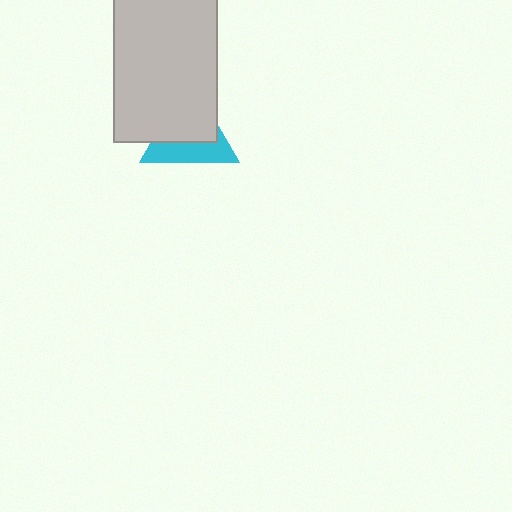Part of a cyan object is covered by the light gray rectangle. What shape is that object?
It is a triangle.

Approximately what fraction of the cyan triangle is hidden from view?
Roughly 57% of the cyan triangle is hidden behind the light gray rectangle.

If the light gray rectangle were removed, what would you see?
You would see the complete cyan triangle.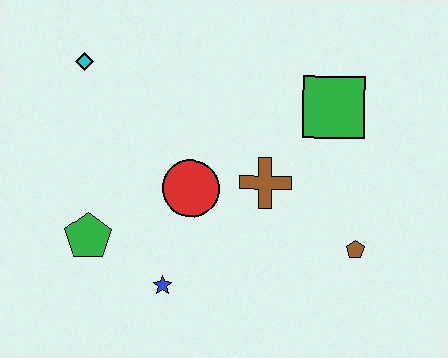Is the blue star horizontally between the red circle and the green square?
No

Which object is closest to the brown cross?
The red circle is closest to the brown cross.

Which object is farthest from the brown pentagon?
The cyan diamond is farthest from the brown pentagon.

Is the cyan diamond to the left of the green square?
Yes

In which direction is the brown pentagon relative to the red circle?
The brown pentagon is to the right of the red circle.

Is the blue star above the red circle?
No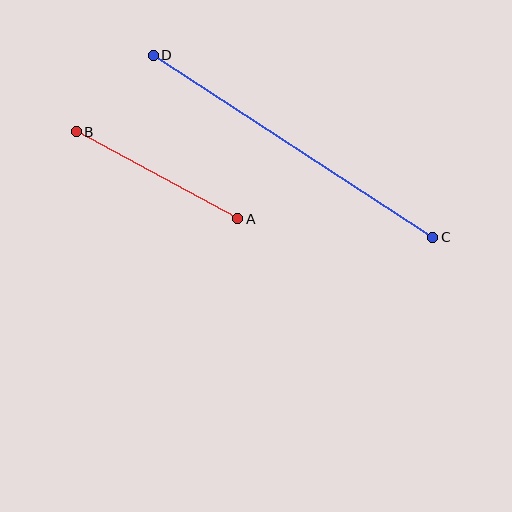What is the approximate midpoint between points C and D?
The midpoint is at approximately (293, 146) pixels.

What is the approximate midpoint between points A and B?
The midpoint is at approximately (157, 175) pixels.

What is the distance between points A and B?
The distance is approximately 183 pixels.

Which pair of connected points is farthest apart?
Points C and D are farthest apart.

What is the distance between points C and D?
The distance is approximately 334 pixels.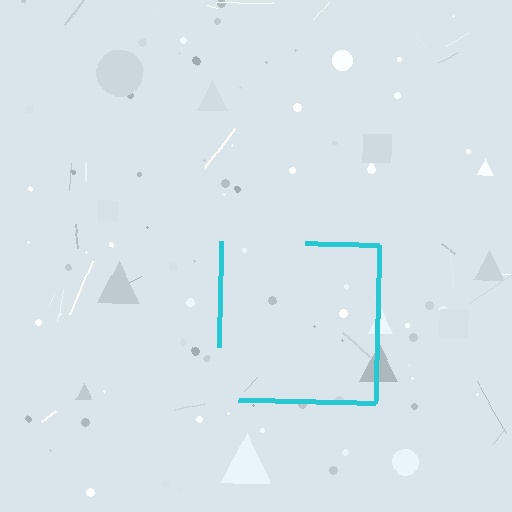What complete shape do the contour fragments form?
The contour fragments form a square.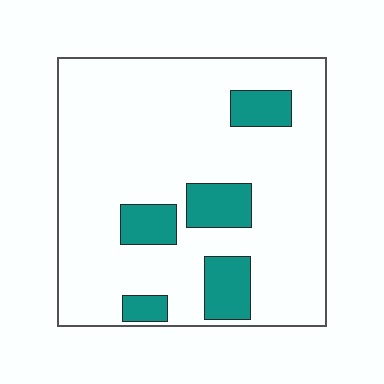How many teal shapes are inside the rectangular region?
5.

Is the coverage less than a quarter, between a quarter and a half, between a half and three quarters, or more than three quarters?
Less than a quarter.